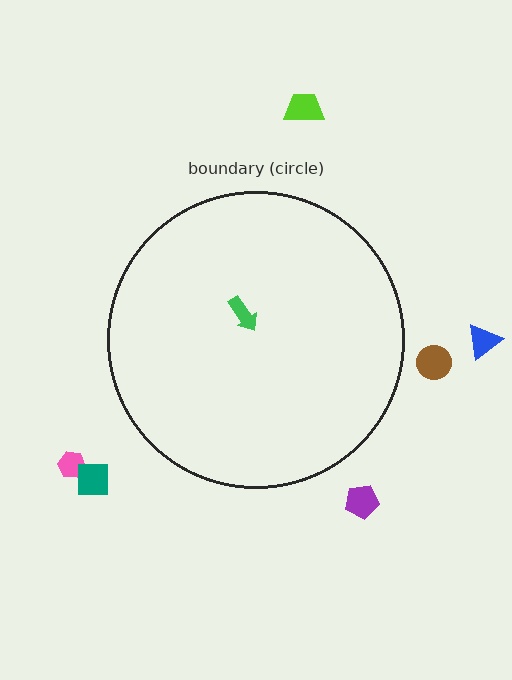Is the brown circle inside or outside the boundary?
Outside.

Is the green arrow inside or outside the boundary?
Inside.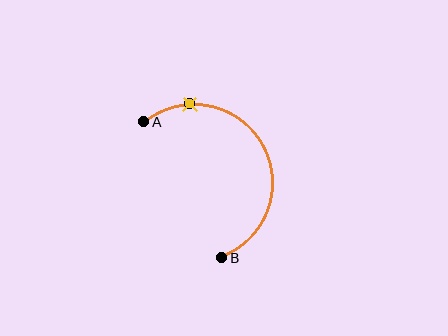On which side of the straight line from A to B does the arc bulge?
The arc bulges to the right of the straight line connecting A and B.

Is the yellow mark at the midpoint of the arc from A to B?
No. The yellow mark lies on the arc but is closer to endpoint A. The arc midpoint would be at the point on the curve equidistant along the arc from both A and B.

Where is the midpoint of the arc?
The arc midpoint is the point on the curve farthest from the straight line joining A and B. It sits to the right of that line.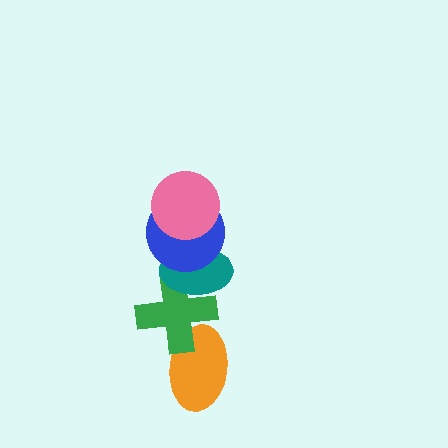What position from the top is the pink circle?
The pink circle is 1st from the top.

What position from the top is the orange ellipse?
The orange ellipse is 5th from the top.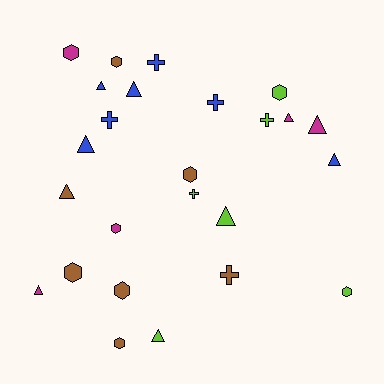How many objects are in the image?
There are 25 objects.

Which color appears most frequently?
Blue, with 7 objects.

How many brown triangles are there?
There is 1 brown triangle.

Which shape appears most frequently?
Triangle, with 10 objects.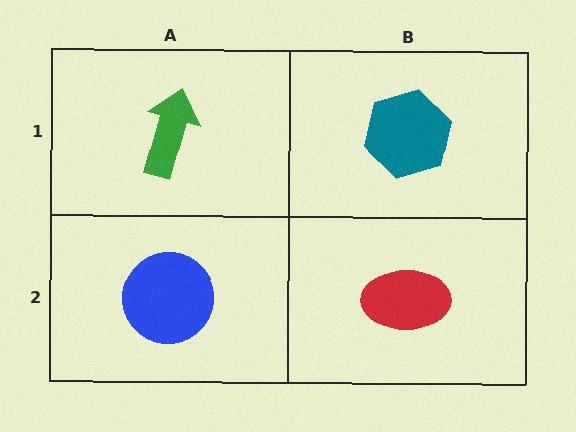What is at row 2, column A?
A blue circle.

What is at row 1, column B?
A teal hexagon.